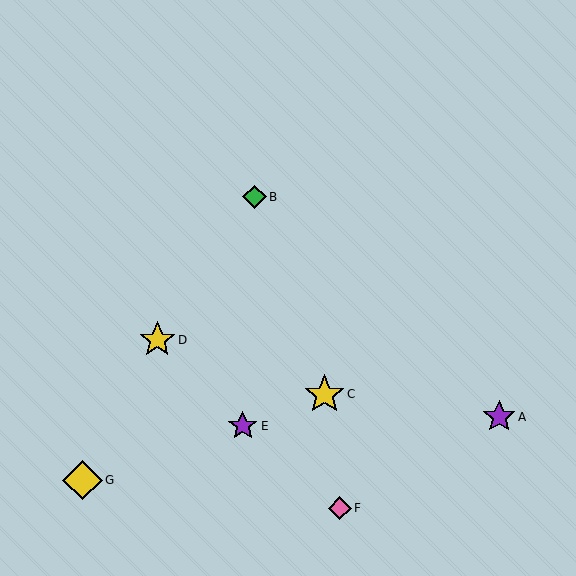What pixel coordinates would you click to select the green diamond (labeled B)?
Click at (254, 197) to select the green diamond B.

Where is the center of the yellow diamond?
The center of the yellow diamond is at (83, 480).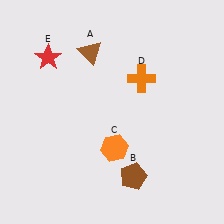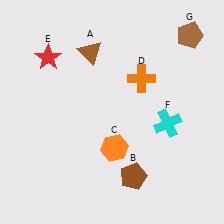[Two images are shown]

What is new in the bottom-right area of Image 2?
A cyan cross (F) was added in the bottom-right area of Image 2.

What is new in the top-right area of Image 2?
A brown pentagon (G) was added in the top-right area of Image 2.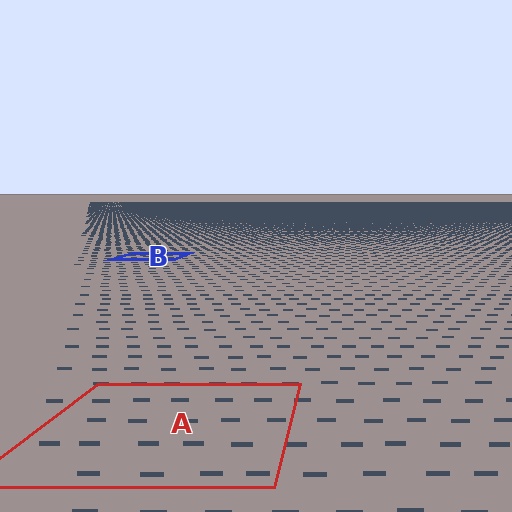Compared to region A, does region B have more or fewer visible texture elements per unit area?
Region B has more texture elements per unit area — they are packed more densely because it is farther away.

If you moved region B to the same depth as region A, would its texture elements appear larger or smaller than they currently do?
They would appear larger. At a closer depth, the same texture elements are projected at a bigger on-screen size.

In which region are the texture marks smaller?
The texture marks are smaller in region B, because it is farther away.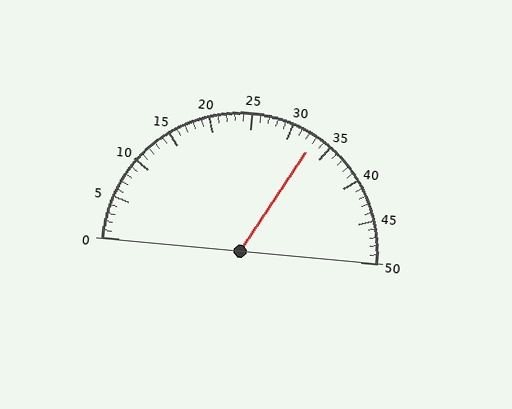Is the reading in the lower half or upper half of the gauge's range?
The reading is in the upper half of the range (0 to 50).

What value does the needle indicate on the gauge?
The needle indicates approximately 33.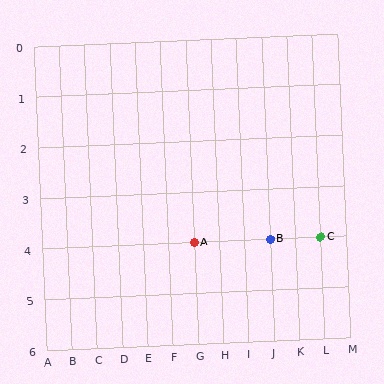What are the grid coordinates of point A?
Point A is at grid coordinates (G, 4).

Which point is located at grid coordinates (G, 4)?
Point A is at (G, 4).